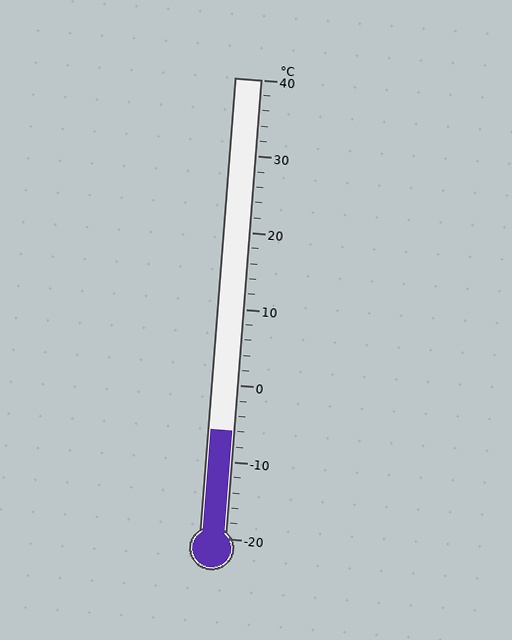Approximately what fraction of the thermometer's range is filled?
The thermometer is filled to approximately 25% of its range.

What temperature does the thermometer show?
The thermometer shows approximately -6°C.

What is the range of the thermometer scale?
The thermometer scale ranges from -20°C to 40°C.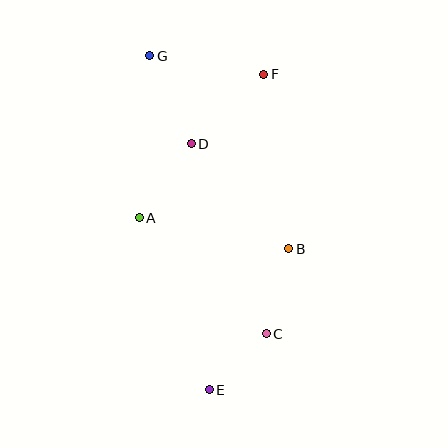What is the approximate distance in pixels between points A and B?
The distance between A and B is approximately 152 pixels.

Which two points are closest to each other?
Points C and E are closest to each other.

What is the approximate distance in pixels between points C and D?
The distance between C and D is approximately 204 pixels.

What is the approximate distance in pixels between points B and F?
The distance between B and F is approximately 177 pixels.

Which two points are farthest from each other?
Points E and G are farthest from each other.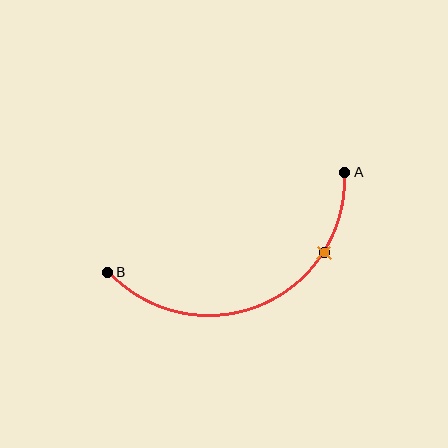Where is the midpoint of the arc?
The arc midpoint is the point on the curve farthest from the straight line joining A and B. It sits below that line.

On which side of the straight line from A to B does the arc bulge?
The arc bulges below the straight line connecting A and B.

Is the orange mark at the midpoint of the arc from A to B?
No. The orange mark lies on the arc but is closer to endpoint A. The arc midpoint would be at the point on the curve equidistant along the arc from both A and B.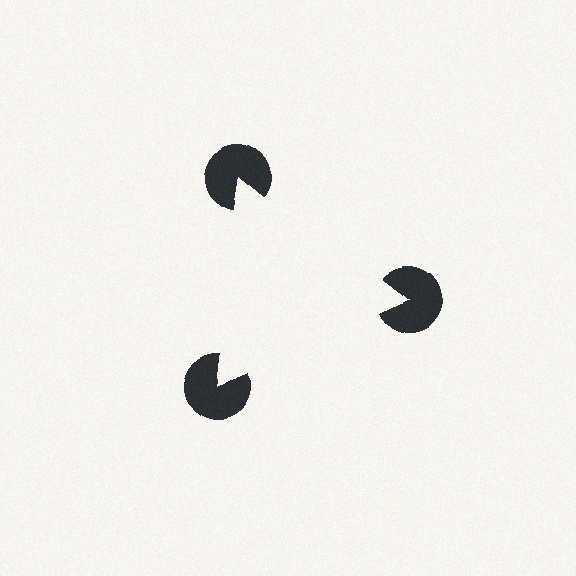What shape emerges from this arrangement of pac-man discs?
An illusory triangle — its edges are inferred from the aligned wedge cuts in the pac-man discs, not physically drawn.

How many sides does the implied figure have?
3 sides.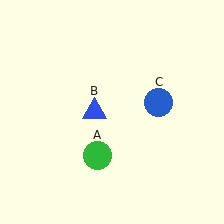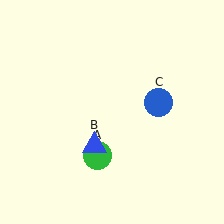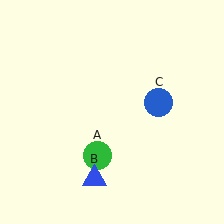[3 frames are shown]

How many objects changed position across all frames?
1 object changed position: blue triangle (object B).